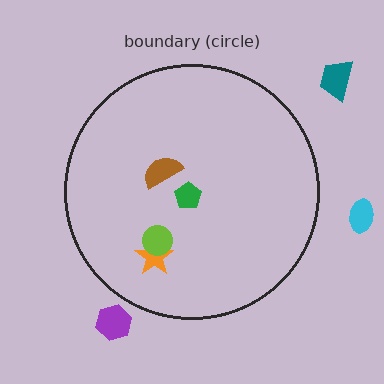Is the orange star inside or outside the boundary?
Inside.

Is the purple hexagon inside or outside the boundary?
Outside.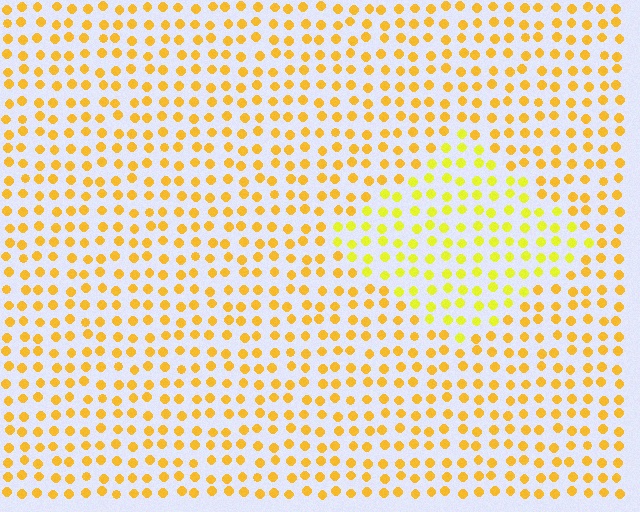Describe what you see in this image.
The image is filled with small yellow elements in a uniform arrangement. A diamond-shaped region is visible where the elements are tinted to a slightly different hue, forming a subtle color boundary.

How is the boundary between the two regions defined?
The boundary is defined purely by a slight shift in hue (about 23 degrees). Spacing, size, and orientation are identical on both sides.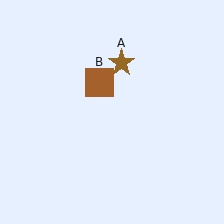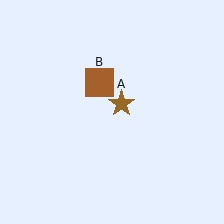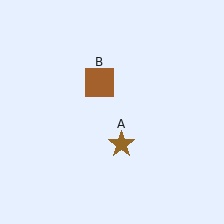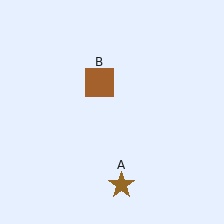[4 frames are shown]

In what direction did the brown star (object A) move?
The brown star (object A) moved down.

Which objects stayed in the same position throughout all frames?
Brown square (object B) remained stationary.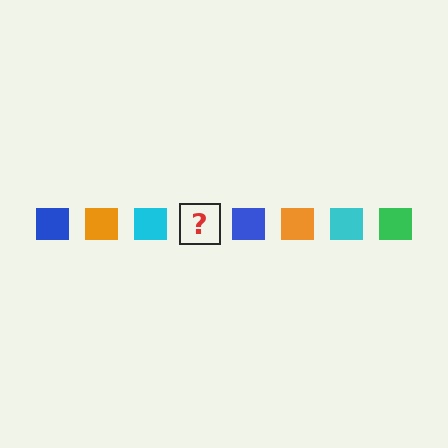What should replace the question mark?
The question mark should be replaced with a green square.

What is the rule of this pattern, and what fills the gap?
The rule is that the pattern cycles through blue, orange, cyan, green squares. The gap should be filled with a green square.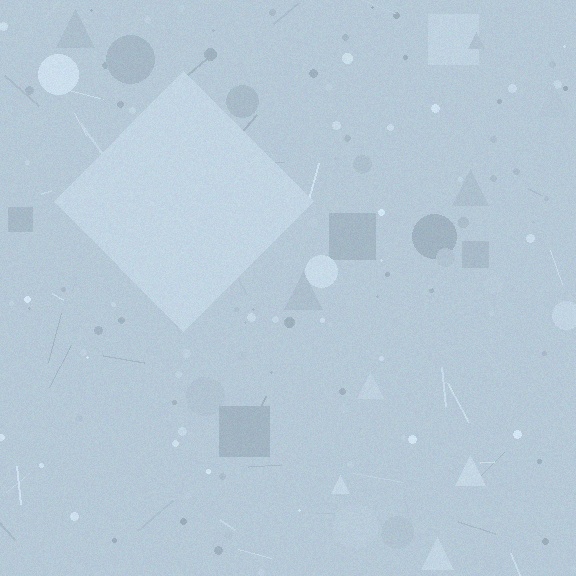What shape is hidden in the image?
A diamond is hidden in the image.